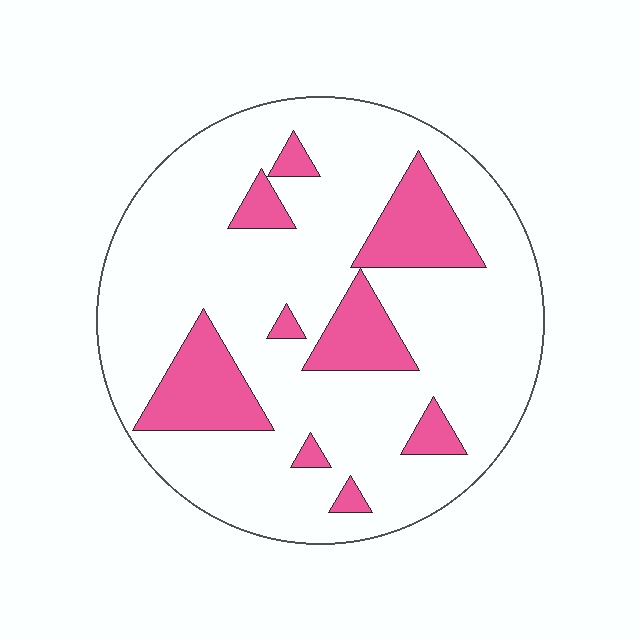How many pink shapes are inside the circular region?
9.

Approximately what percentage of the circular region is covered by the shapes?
Approximately 20%.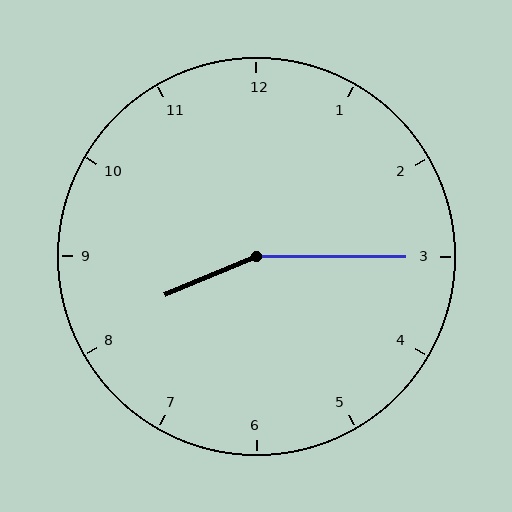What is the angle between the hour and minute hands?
Approximately 158 degrees.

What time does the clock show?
8:15.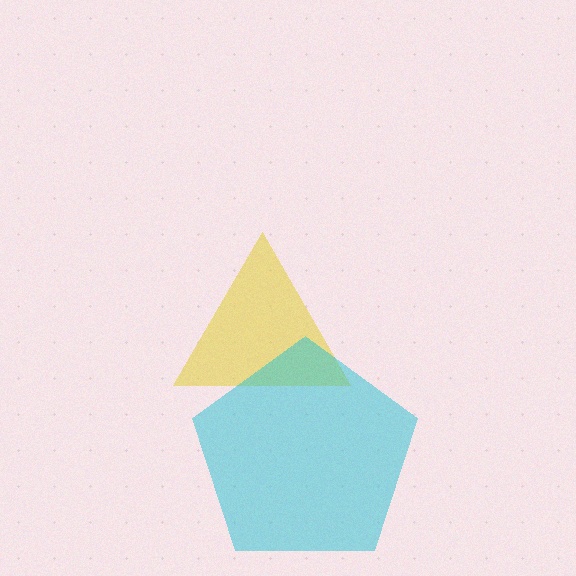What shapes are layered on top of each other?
The layered shapes are: a yellow triangle, a cyan pentagon.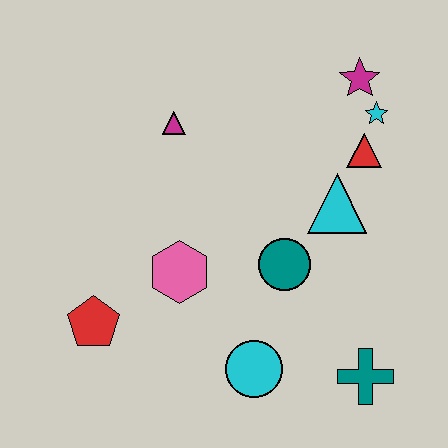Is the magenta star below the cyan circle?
No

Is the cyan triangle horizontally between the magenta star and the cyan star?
No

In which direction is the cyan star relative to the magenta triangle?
The cyan star is to the right of the magenta triangle.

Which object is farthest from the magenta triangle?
The teal cross is farthest from the magenta triangle.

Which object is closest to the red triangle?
The cyan star is closest to the red triangle.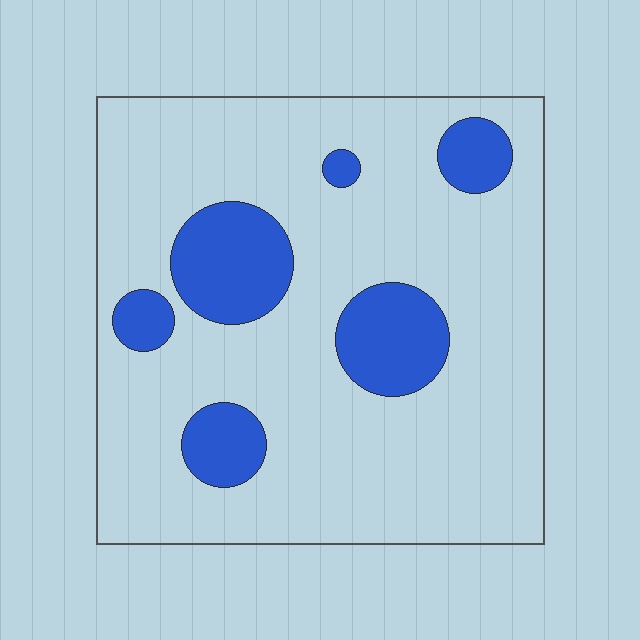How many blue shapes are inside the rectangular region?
6.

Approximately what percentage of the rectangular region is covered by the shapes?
Approximately 20%.